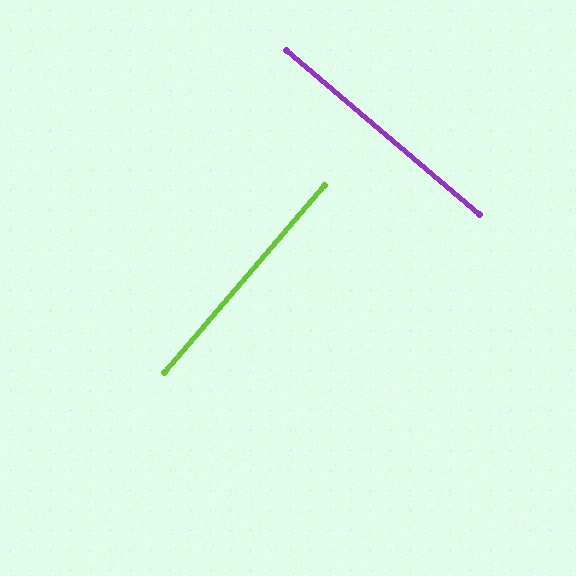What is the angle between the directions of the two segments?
Approximately 90 degrees.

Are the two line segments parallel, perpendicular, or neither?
Perpendicular — they meet at approximately 90°.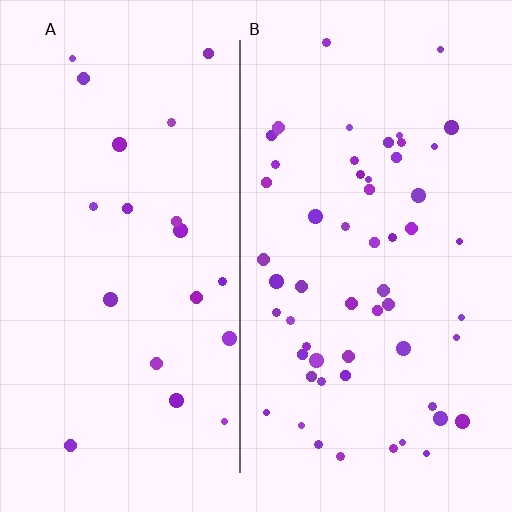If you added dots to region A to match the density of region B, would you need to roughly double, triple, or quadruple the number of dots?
Approximately triple.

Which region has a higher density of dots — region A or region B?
B (the right).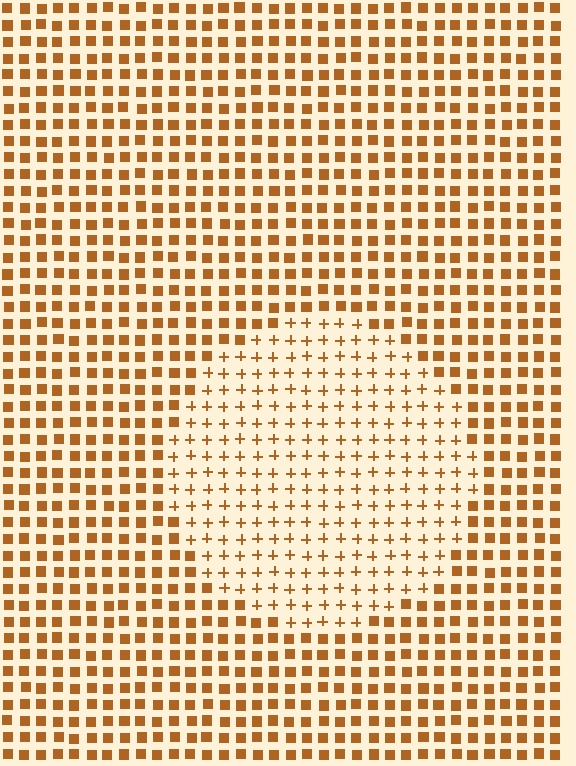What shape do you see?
I see a circle.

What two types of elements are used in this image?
The image uses plus signs inside the circle region and squares outside it.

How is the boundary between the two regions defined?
The boundary is defined by a change in element shape: plus signs inside vs. squares outside. All elements share the same color and spacing.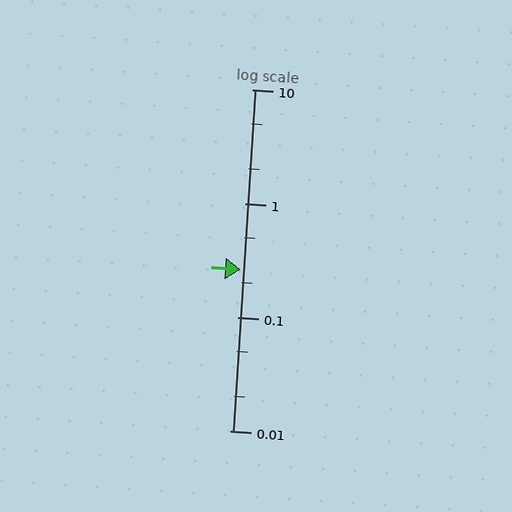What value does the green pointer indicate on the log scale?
The pointer indicates approximately 0.26.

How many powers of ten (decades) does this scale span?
The scale spans 3 decades, from 0.01 to 10.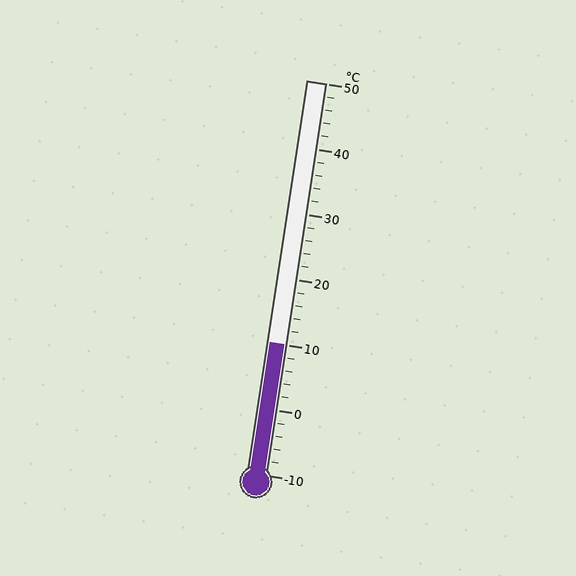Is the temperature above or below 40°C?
The temperature is below 40°C.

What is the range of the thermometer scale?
The thermometer scale ranges from -10°C to 50°C.